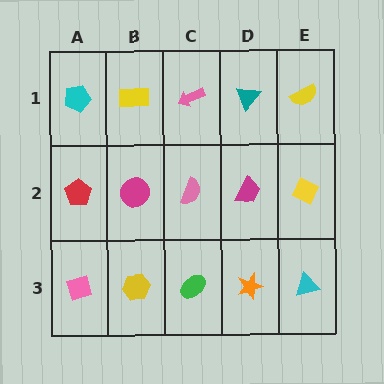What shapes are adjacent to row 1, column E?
A yellow diamond (row 2, column E), a teal triangle (row 1, column D).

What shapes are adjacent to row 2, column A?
A cyan pentagon (row 1, column A), a pink diamond (row 3, column A), a magenta circle (row 2, column B).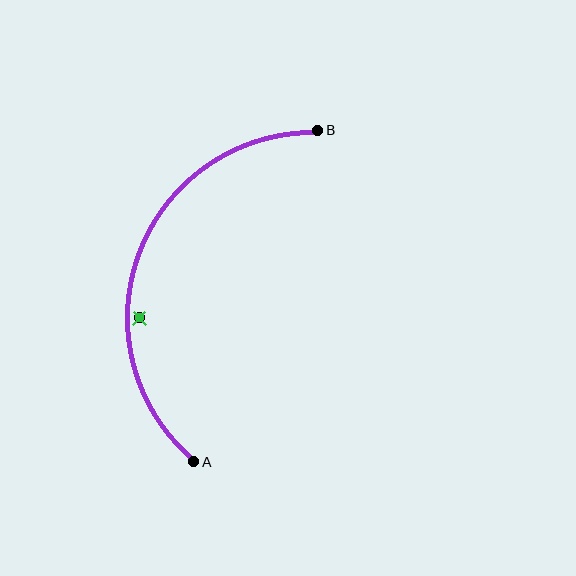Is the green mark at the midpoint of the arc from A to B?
No — the green mark does not lie on the arc at all. It sits slightly inside the curve.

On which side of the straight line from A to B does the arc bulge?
The arc bulges to the left of the straight line connecting A and B.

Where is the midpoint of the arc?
The arc midpoint is the point on the curve farthest from the straight line joining A and B. It sits to the left of that line.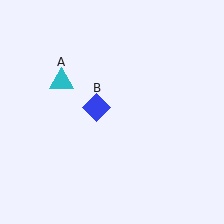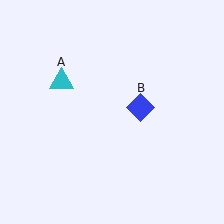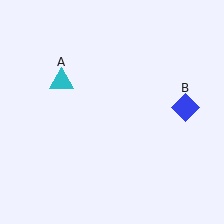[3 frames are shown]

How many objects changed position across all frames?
1 object changed position: blue diamond (object B).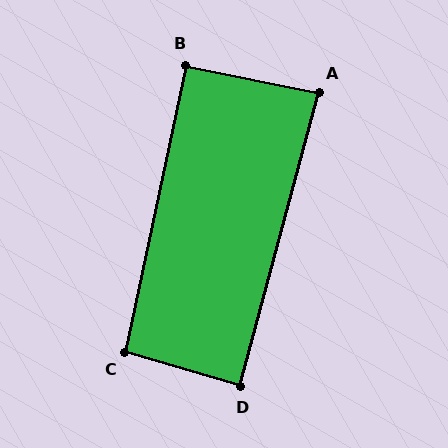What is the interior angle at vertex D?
Approximately 89 degrees (approximately right).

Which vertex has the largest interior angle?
C, at approximately 94 degrees.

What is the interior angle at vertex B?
Approximately 91 degrees (approximately right).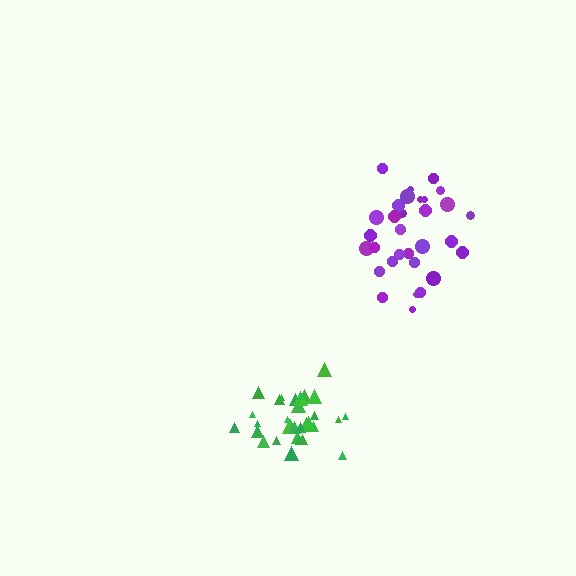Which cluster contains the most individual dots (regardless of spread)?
Green (32).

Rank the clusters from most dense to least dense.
green, purple.